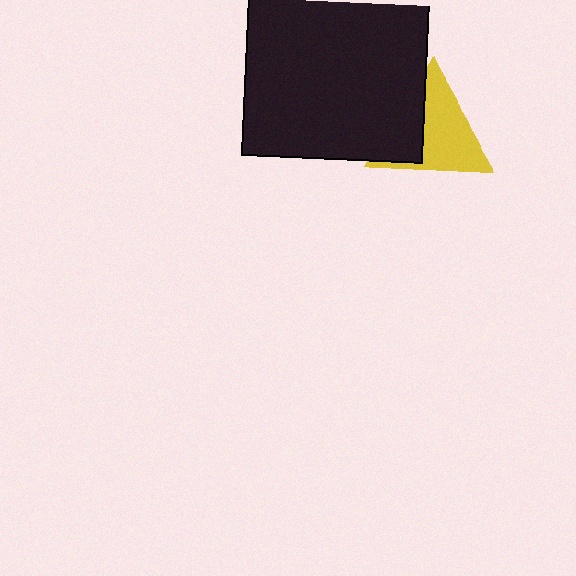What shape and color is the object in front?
The object in front is a black square.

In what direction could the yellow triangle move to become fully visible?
The yellow triangle could move right. That would shift it out from behind the black square entirely.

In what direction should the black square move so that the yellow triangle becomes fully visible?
The black square should move left. That is the shortest direction to clear the overlap and leave the yellow triangle fully visible.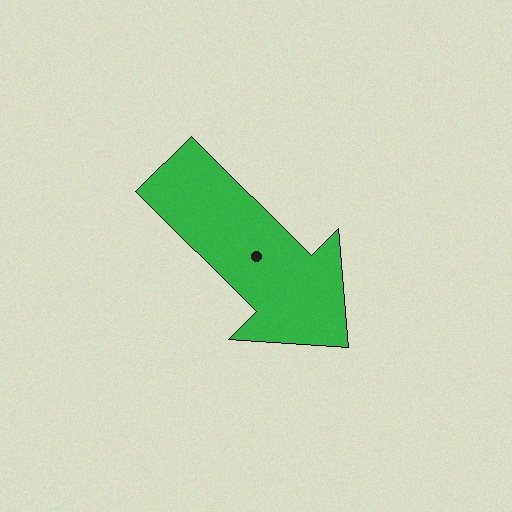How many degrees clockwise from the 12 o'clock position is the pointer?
Approximately 135 degrees.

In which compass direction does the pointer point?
Southeast.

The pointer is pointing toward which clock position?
Roughly 4 o'clock.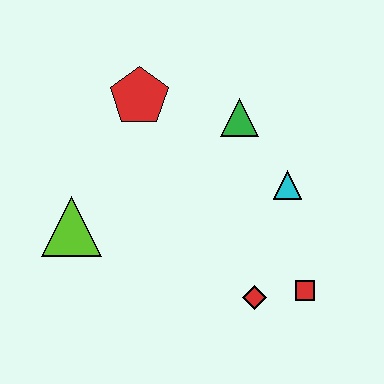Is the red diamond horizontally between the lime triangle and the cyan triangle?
Yes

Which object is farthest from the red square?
The red pentagon is farthest from the red square.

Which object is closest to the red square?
The red diamond is closest to the red square.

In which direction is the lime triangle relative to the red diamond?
The lime triangle is to the left of the red diamond.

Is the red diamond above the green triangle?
No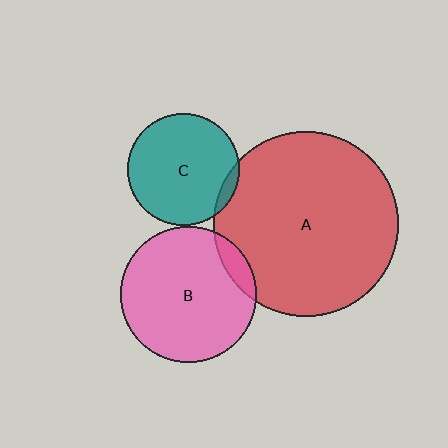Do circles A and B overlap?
Yes.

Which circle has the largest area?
Circle A (red).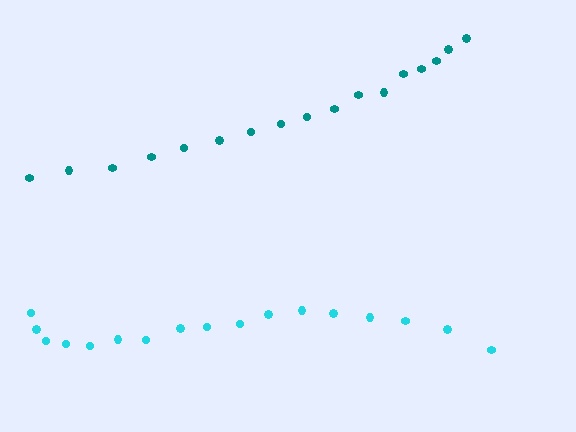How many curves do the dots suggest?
There are 2 distinct paths.